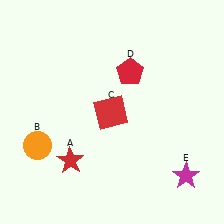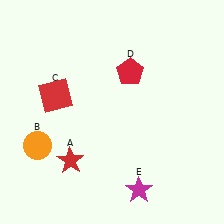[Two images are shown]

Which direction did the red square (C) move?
The red square (C) moved left.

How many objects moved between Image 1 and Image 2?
2 objects moved between the two images.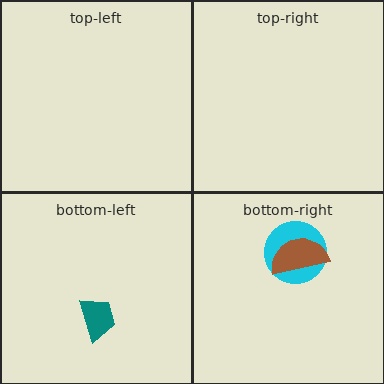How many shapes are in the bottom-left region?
1.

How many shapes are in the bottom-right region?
2.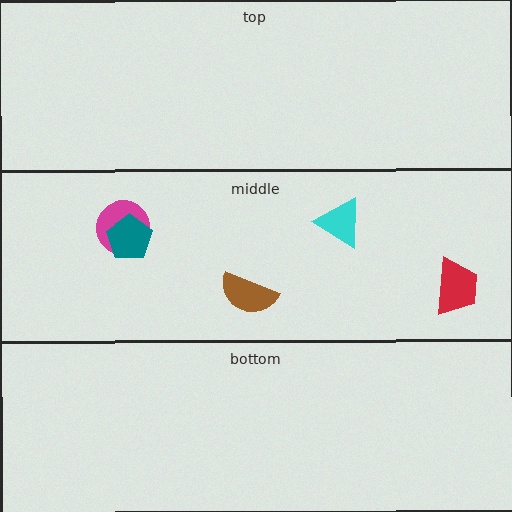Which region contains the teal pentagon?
The middle region.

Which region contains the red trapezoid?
The middle region.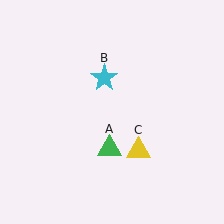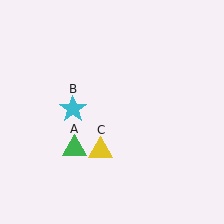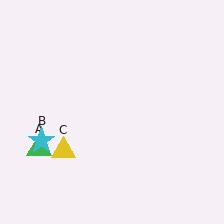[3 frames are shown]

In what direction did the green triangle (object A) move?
The green triangle (object A) moved left.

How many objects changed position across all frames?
3 objects changed position: green triangle (object A), cyan star (object B), yellow triangle (object C).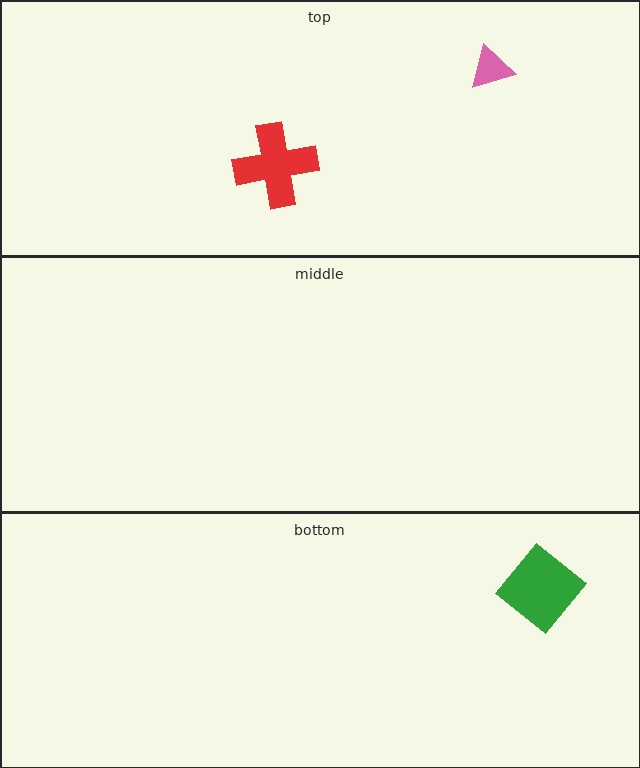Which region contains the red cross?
The top region.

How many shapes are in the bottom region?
1.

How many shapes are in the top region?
2.